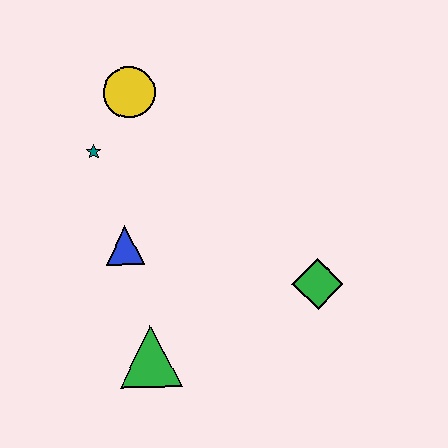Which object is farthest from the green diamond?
The yellow circle is farthest from the green diamond.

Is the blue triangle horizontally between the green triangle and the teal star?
Yes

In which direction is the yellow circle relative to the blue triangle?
The yellow circle is above the blue triangle.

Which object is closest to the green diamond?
The green triangle is closest to the green diamond.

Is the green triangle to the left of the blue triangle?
No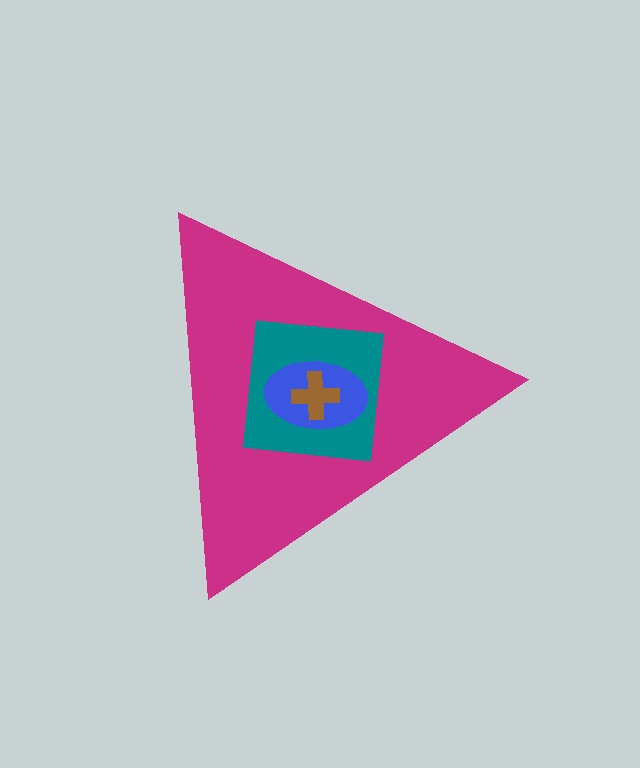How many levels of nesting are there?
4.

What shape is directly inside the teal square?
The blue ellipse.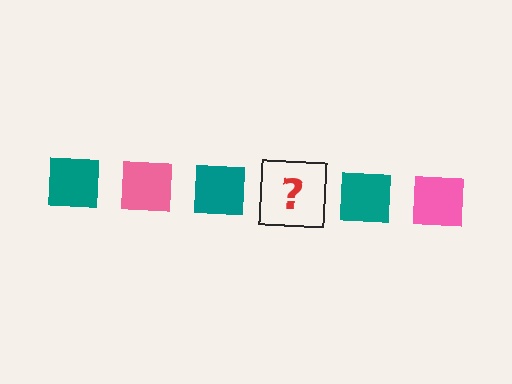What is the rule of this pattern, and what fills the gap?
The rule is that the pattern cycles through teal, pink squares. The gap should be filled with a pink square.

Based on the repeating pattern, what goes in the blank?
The blank should be a pink square.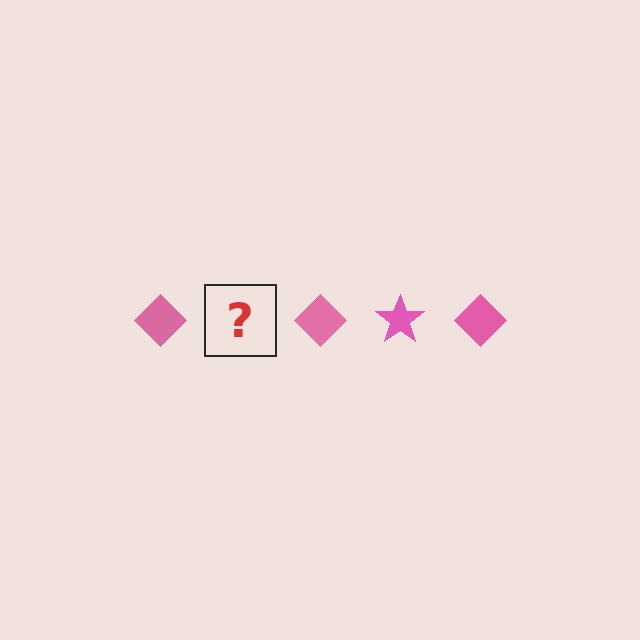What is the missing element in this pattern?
The missing element is a pink star.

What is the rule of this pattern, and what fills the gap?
The rule is that the pattern cycles through diamond, star shapes in pink. The gap should be filled with a pink star.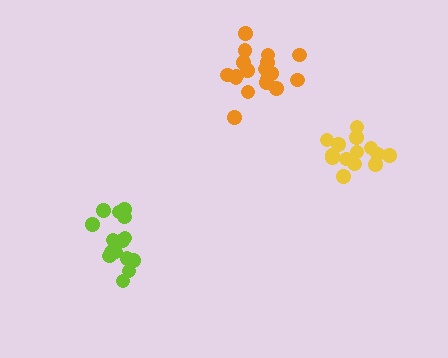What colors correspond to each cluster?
The clusters are colored: yellow, orange, lime.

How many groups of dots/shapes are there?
There are 3 groups.